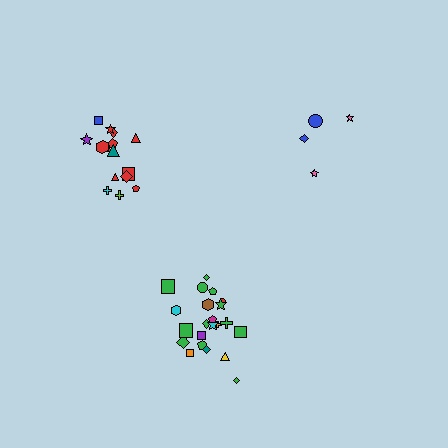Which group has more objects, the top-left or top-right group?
The top-left group.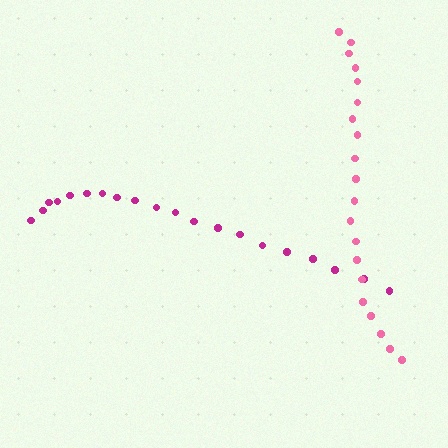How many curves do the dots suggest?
There are 2 distinct paths.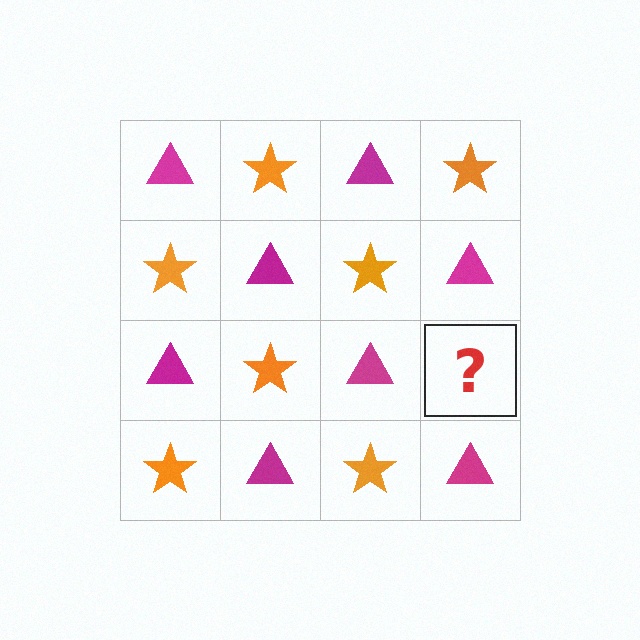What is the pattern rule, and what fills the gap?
The rule is that it alternates magenta triangle and orange star in a checkerboard pattern. The gap should be filled with an orange star.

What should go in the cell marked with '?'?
The missing cell should contain an orange star.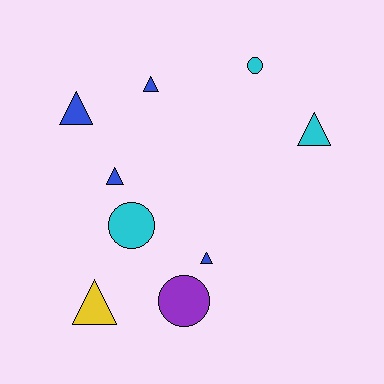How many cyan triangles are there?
There is 1 cyan triangle.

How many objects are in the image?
There are 9 objects.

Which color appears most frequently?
Blue, with 4 objects.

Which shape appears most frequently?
Triangle, with 6 objects.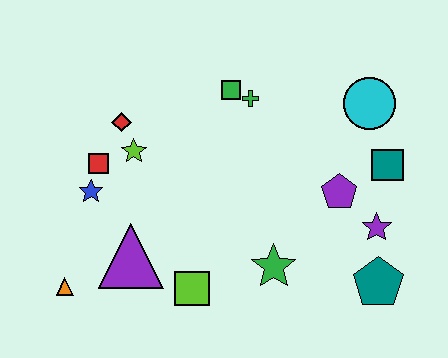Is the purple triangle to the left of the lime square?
Yes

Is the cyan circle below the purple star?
No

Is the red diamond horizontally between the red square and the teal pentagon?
Yes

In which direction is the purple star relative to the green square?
The purple star is to the right of the green square.